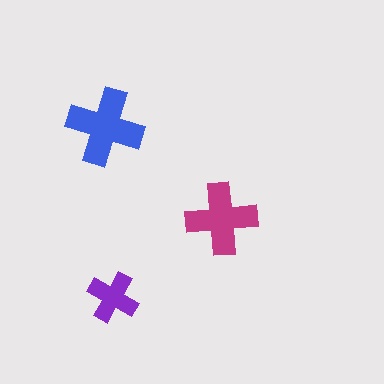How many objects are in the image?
There are 3 objects in the image.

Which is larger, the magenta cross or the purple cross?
The magenta one.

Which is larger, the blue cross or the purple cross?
The blue one.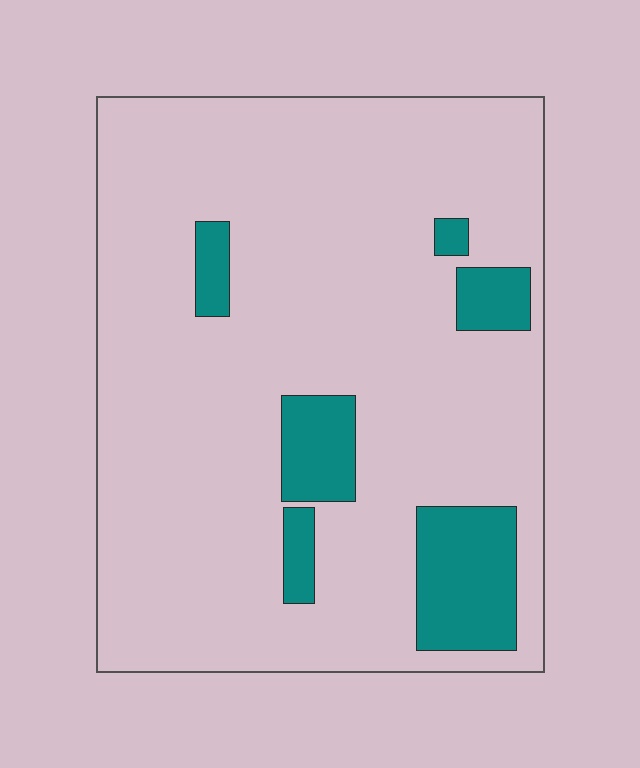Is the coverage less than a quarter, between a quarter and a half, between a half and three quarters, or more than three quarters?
Less than a quarter.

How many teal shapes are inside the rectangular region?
6.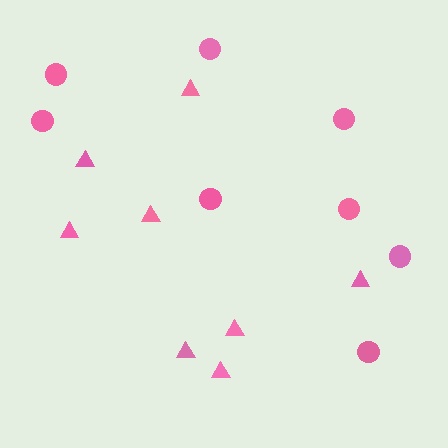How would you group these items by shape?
There are 2 groups: one group of circles (8) and one group of triangles (8).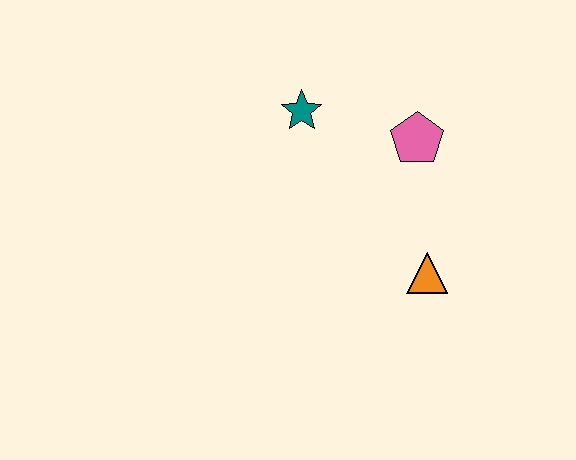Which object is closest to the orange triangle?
The pink pentagon is closest to the orange triangle.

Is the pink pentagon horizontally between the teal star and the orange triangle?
Yes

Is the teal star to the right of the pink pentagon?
No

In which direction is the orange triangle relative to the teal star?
The orange triangle is below the teal star.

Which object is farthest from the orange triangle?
The teal star is farthest from the orange triangle.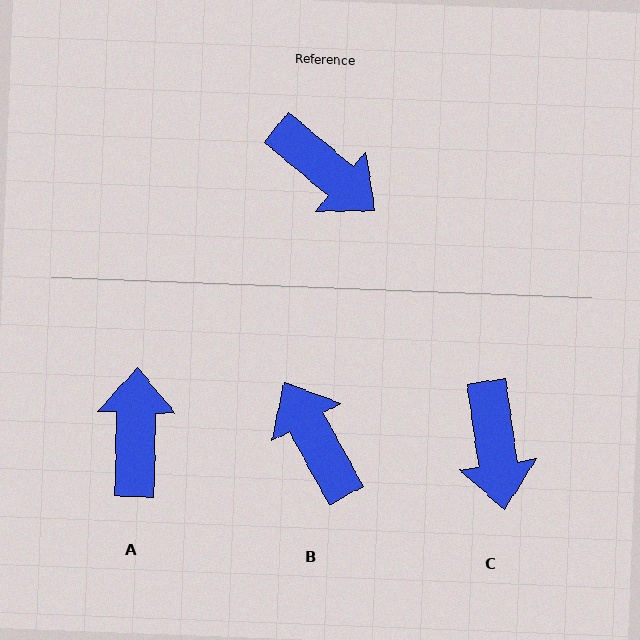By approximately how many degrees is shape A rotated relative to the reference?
Approximately 129 degrees counter-clockwise.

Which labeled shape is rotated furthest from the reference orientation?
B, about 159 degrees away.